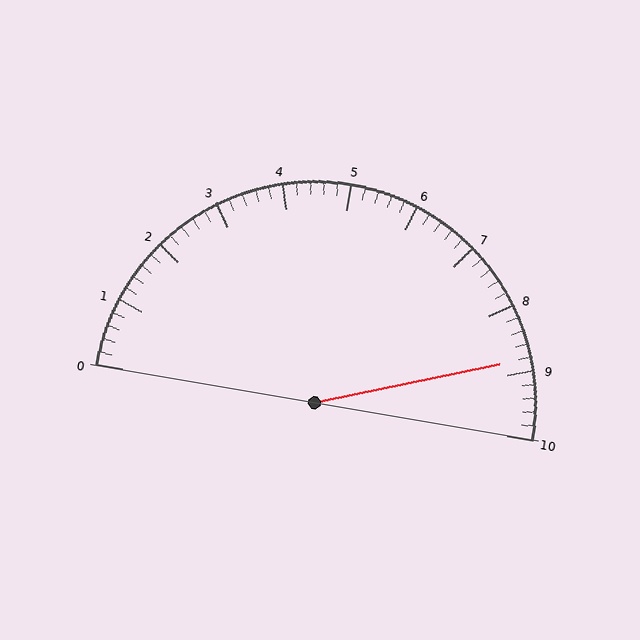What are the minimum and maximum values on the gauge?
The gauge ranges from 0 to 10.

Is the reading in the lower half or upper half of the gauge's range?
The reading is in the upper half of the range (0 to 10).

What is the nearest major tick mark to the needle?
The nearest major tick mark is 9.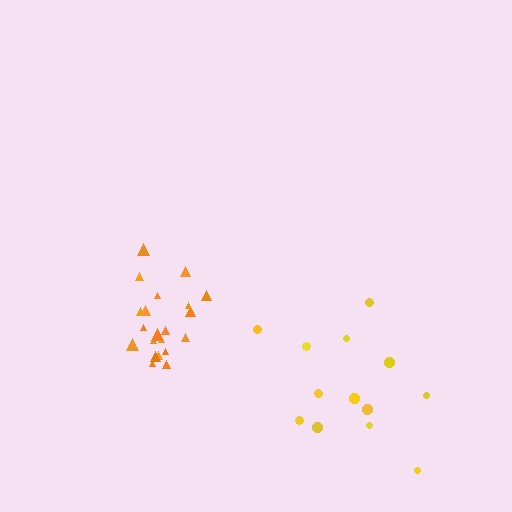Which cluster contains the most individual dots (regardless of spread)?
Orange (21).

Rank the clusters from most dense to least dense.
orange, yellow.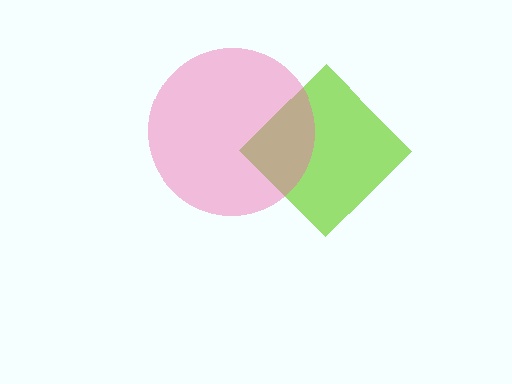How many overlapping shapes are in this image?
There are 2 overlapping shapes in the image.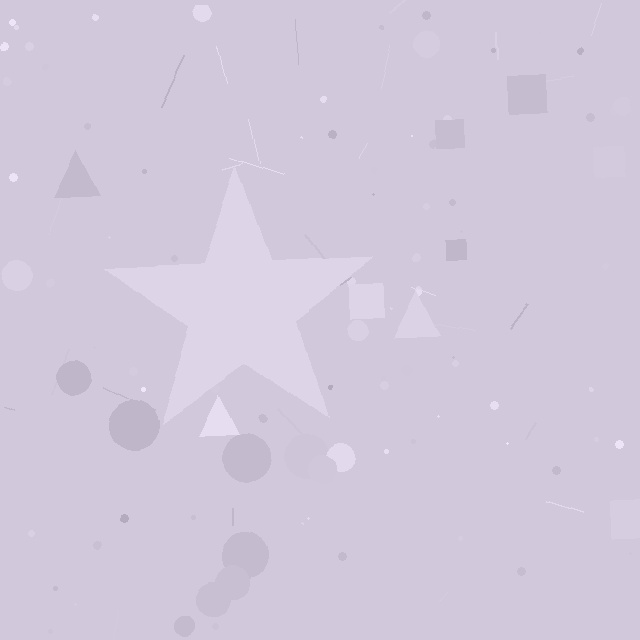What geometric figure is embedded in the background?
A star is embedded in the background.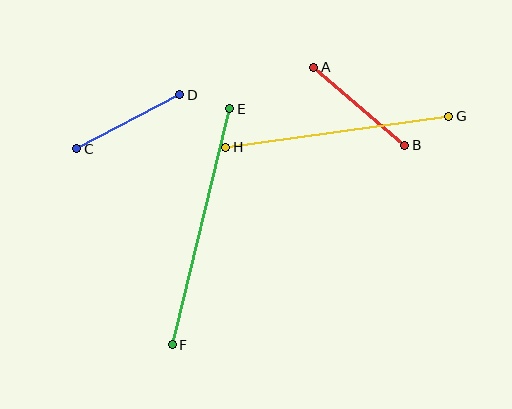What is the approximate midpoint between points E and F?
The midpoint is at approximately (201, 227) pixels.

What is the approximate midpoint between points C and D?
The midpoint is at approximately (128, 122) pixels.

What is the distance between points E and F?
The distance is approximately 243 pixels.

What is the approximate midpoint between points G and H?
The midpoint is at approximately (337, 132) pixels.